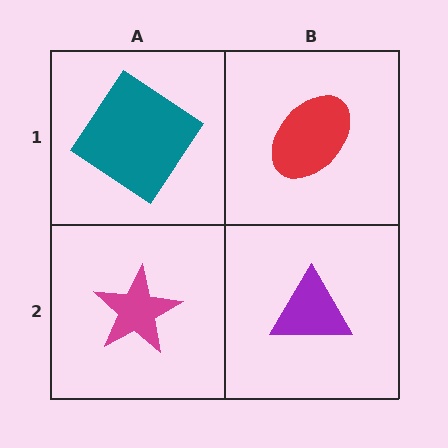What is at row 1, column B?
A red ellipse.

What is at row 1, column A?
A teal diamond.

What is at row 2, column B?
A purple triangle.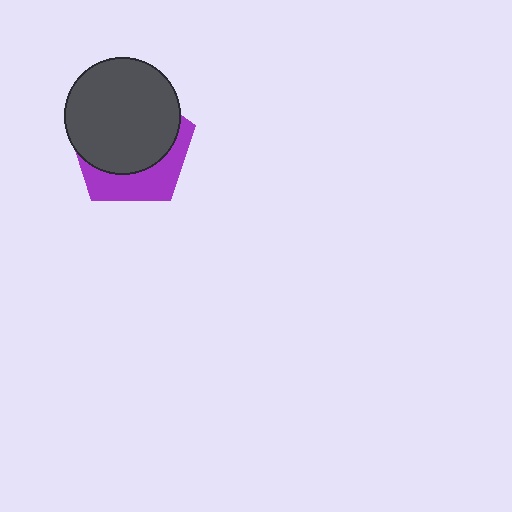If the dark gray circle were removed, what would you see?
You would see the complete purple pentagon.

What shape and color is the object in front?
The object in front is a dark gray circle.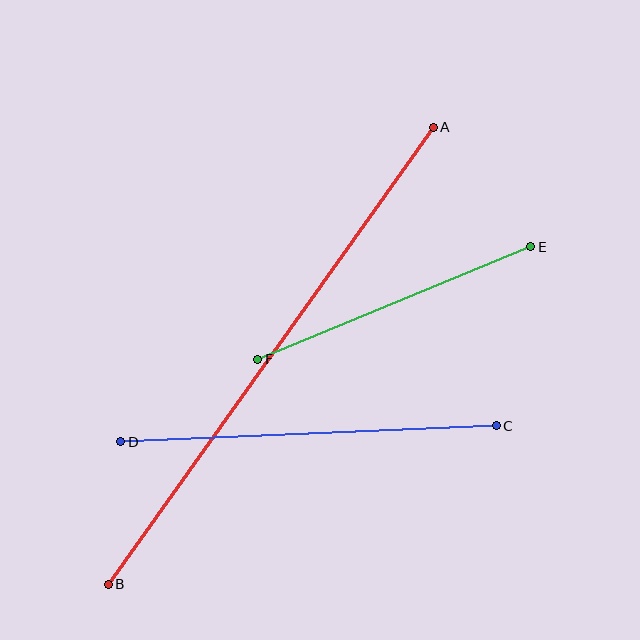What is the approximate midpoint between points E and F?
The midpoint is at approximately (394, 303) pixels.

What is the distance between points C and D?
The distance is approximately 376 pixels.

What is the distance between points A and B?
The distance is approximately 561 pixels.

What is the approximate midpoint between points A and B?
The midpoint is at approximately (271, 356) pixels.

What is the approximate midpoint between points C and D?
The midpoint is at approximately (308, 434) pixels.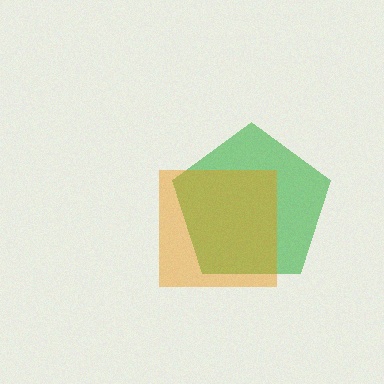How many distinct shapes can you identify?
There are 2 distinct shapes: a green pentagon, an orange square.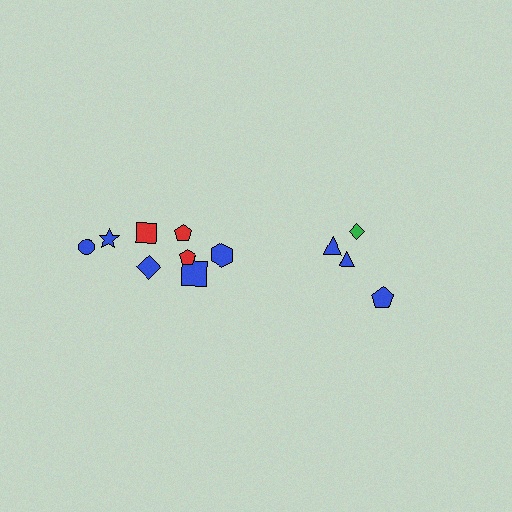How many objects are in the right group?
There are 4 objects.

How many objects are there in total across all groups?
There are 12 objects.